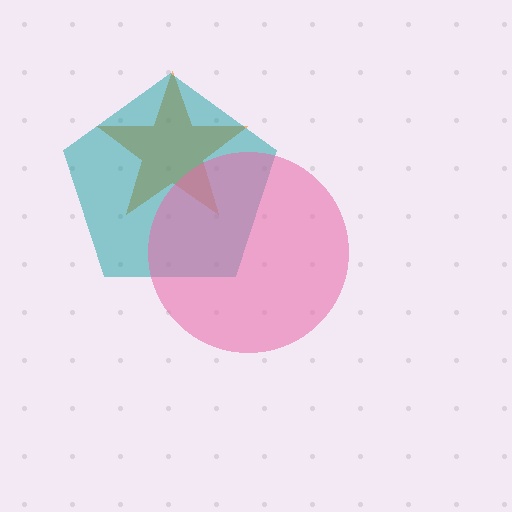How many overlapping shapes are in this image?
There are 3 overlapping shapes in the image.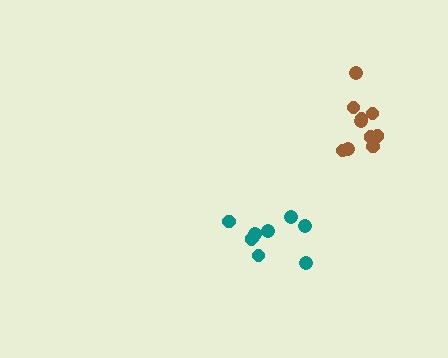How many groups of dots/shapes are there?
There are 2 groups.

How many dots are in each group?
Group 1: 9 dots, Group 2: 10 dots (19 total).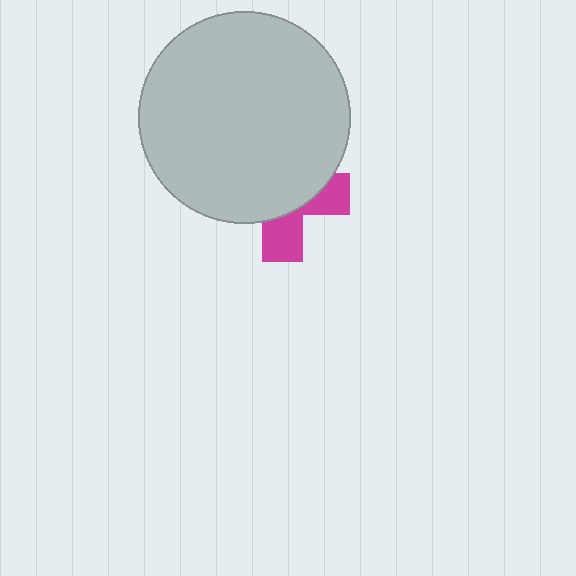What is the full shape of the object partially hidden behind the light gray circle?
The partially hidden object is a magenta cross.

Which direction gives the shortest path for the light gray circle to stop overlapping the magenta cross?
Moving up gives the shortest separation.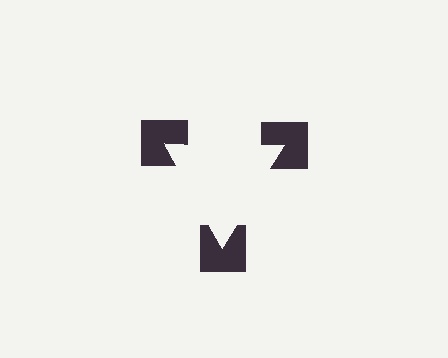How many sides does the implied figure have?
3 sides.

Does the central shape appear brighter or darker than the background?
It typically appears slightly brighter than the background, even though no actual brightness change is drawn.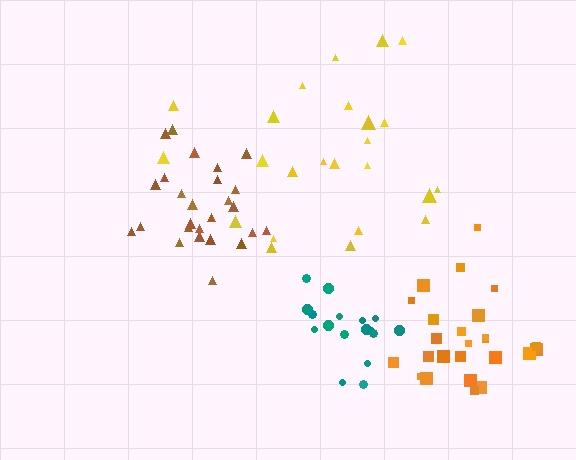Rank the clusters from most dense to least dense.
brown, teal, orange, yellow.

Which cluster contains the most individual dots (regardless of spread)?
Brown (26).